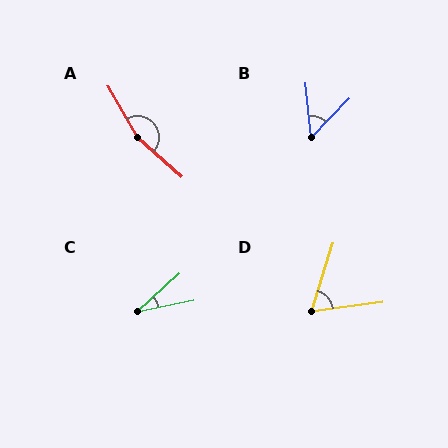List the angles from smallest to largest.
C (30°), B (50°), D (65°), A (161°).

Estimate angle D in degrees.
Approximately 65 degrees.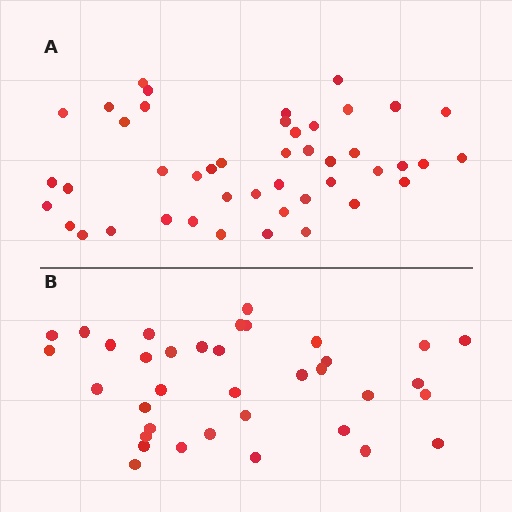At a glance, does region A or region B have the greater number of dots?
Region A (the top region) has more dots.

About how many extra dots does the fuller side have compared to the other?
Region A has roughly 8 or so more dots than region B.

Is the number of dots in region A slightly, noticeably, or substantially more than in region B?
Region A has noticeably more, but not dramatically so. The ratio is roughly 1.2 to 1.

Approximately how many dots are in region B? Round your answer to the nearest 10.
About 40 dots. (The exact count is 36, which rounds to 40.)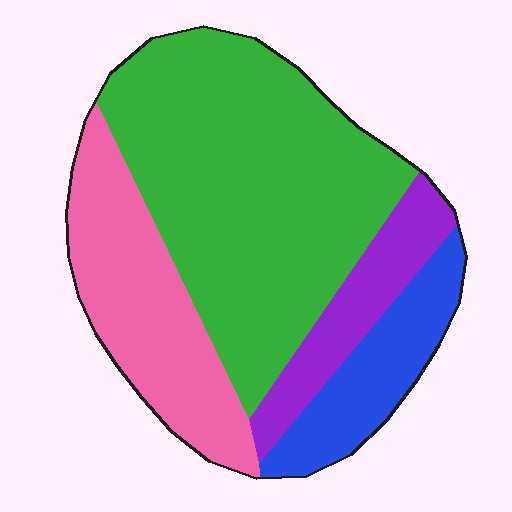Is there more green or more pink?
Green.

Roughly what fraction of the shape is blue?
Blue covers 14% of the shape.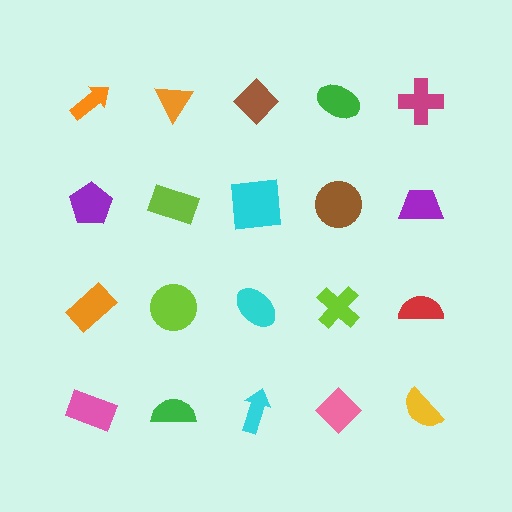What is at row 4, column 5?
A yellow semicircle.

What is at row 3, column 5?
A red semicircle.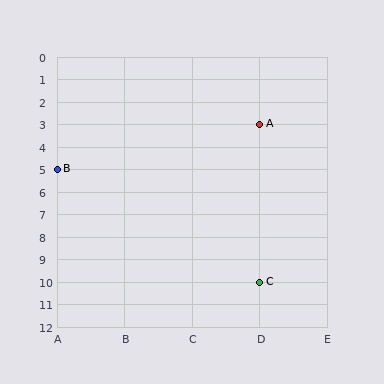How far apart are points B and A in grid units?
Points B and A are 3 columns and 2 rows apart (about 3.6 grid units diagonally).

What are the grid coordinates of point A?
Point A is at grid coordinates (D, 3).